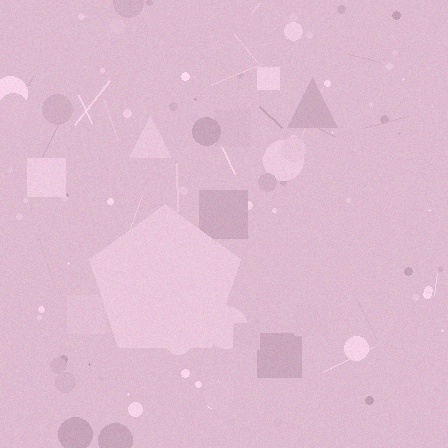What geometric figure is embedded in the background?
A pentagon is embedded in the background.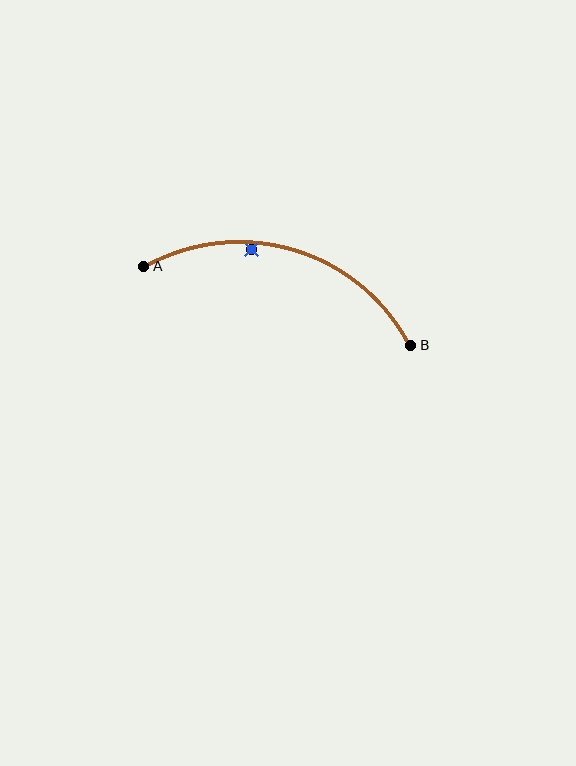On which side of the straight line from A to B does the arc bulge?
The arc bulges above the straight line connecting A and B.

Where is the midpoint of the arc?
The arc midpoint is the point on the curve farthest from the straight line joining A and B. It sits above that line.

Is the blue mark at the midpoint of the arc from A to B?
No — the blue mark does not lie on the arc at all. It sits slightly inside the curve.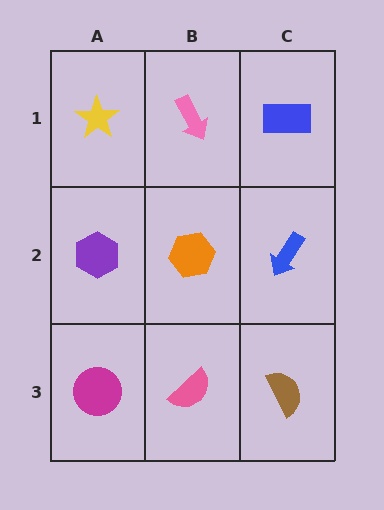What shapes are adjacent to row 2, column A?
A yellow star (row 1, column A), a magenta circle (row 3, column A), an orange hexagon (row 2, column B).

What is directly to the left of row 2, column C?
An orange hexagon.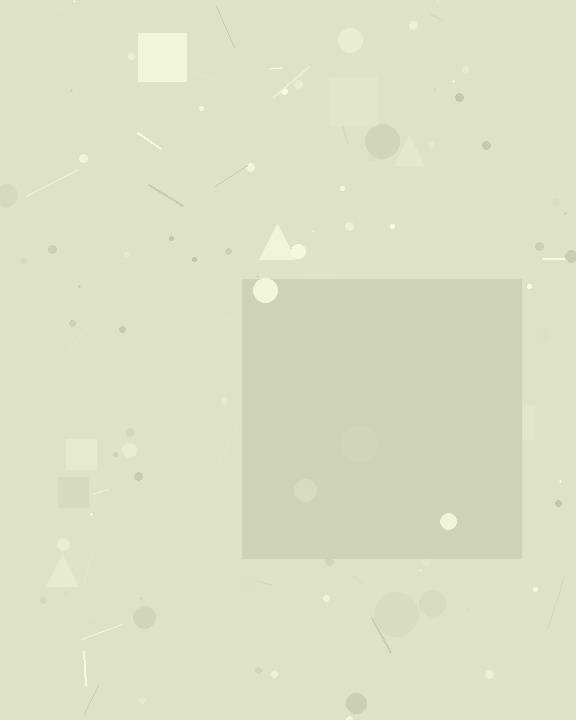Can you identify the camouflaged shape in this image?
The camouflaged shape is a square.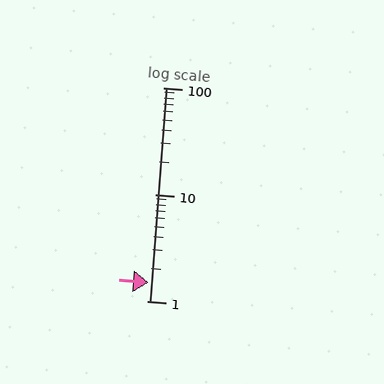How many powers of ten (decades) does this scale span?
The scale spans 2 decades, from 1 to 100.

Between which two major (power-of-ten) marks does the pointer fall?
The pointer is between 1 and 10.